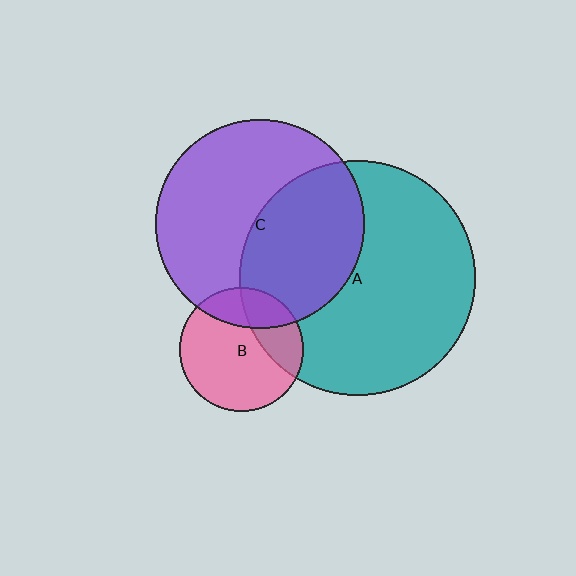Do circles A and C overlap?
Yes.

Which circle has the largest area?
Circle A (teal).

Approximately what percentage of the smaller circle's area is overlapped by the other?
Approximately 45%.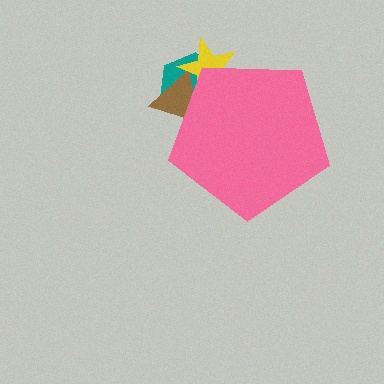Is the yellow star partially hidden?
Yes, the yellow star is partially hidden behind the pink pentagon.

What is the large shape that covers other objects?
A pink pentagon.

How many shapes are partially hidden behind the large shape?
3 shapes are partially hidden.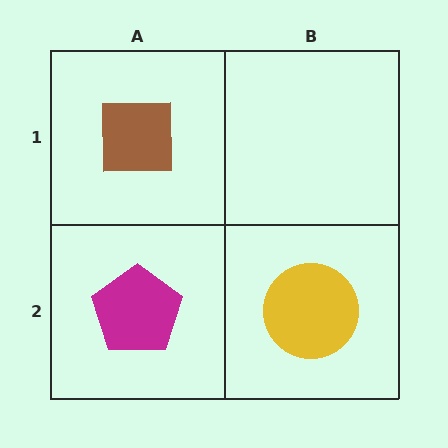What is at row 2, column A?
A magenta pentagon.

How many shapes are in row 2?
2 shapes.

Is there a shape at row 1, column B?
No, that cell is empty.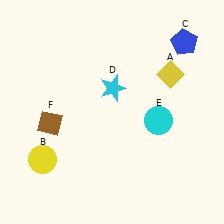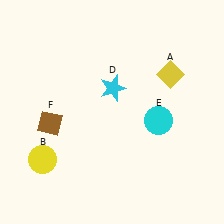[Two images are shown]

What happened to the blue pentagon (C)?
The blue pentagon (C) was removed in Image 2. It was in the top-right area of Image 1.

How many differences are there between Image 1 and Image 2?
There is 1 difference between the two images.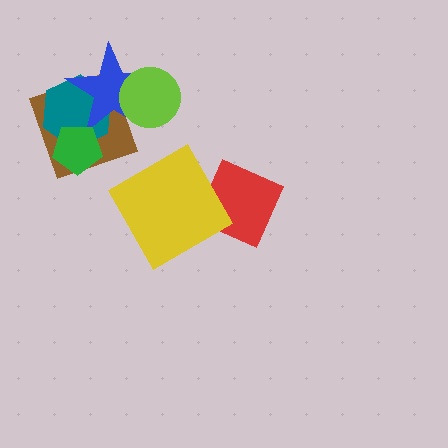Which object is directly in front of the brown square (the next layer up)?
The teal hexagon is directly in front of the brown square.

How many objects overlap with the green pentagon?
2 objects overlap with the green pentagon.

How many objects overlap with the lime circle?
1 object overlaps with the lime circle.